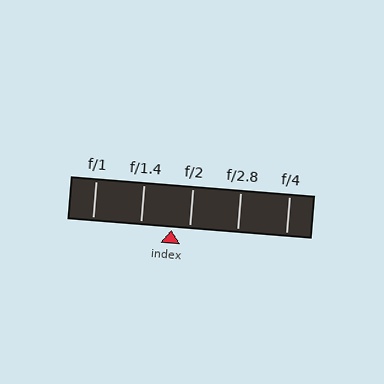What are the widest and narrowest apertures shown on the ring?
The widest aperture shown is f/1 and the narrowest is f/4.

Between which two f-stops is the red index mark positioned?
The index mark is between f/1.4 and f/2.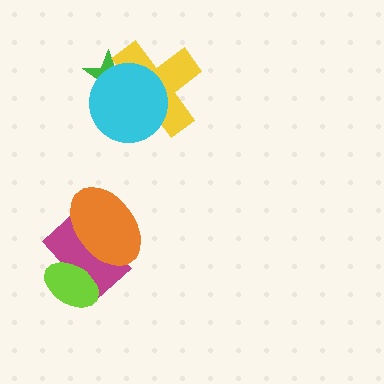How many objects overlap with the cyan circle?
2 objects overlap with the cyan circle.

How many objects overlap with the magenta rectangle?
2 objects overlap with the magenta rectangle.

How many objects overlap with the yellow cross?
2 objects overlap with the yellow cross.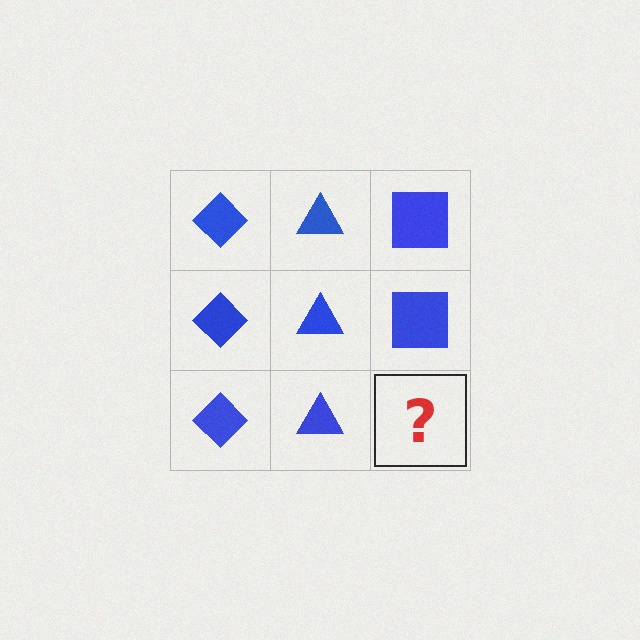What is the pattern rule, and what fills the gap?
The rule is that each column has a consistent shape. The gap should be filled with a blue square.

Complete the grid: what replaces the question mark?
The question mark should be replaced with a blue square.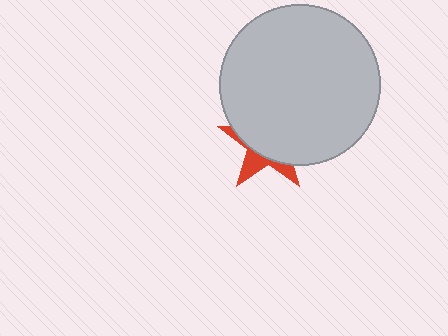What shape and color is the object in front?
The object in front is a light gray circle.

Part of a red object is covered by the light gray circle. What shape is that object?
It is a star.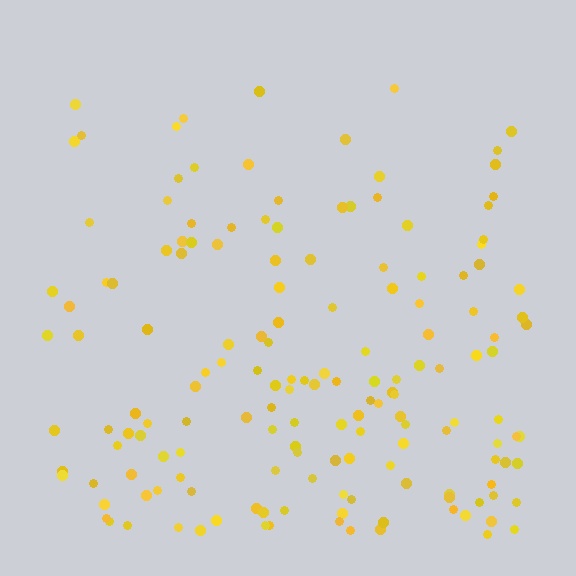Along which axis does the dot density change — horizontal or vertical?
Vertical.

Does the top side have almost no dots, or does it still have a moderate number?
Still a moderate number, just noticeably fewer than the bottom.